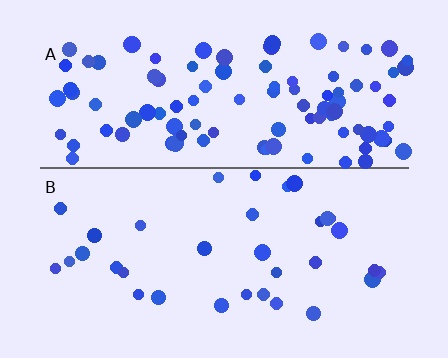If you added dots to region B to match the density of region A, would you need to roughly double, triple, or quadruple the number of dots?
Approximately triple.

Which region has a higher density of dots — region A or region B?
A (the top).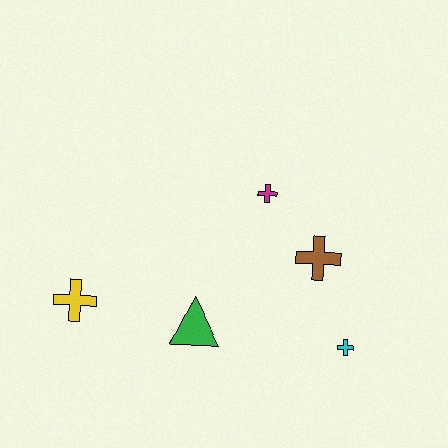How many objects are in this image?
There are 5 objects.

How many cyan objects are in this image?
There is 1 cyan object.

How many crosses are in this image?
There are 4 crosses.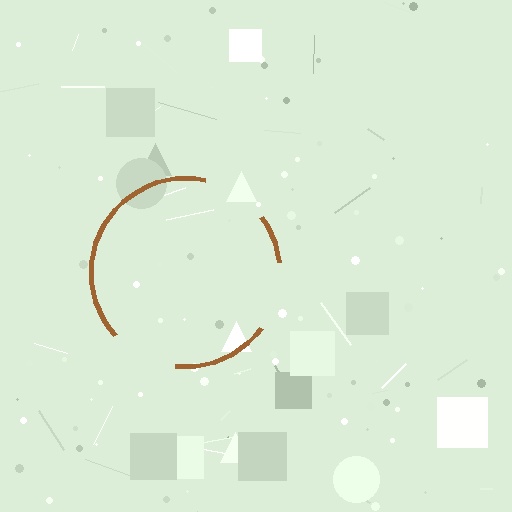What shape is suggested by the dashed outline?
The dashed outline suggests a circle.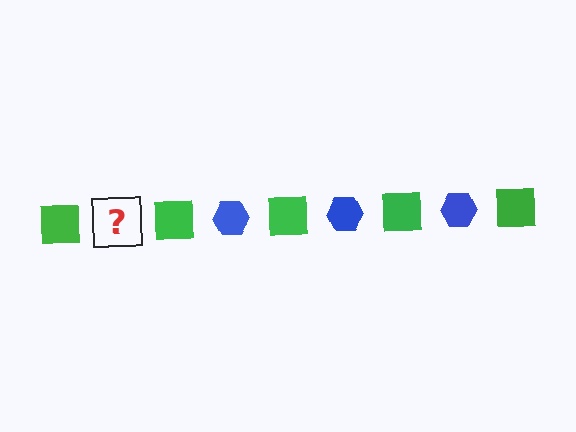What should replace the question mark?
The question mark should be replaced with a blue hexagon.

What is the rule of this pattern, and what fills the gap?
The rule is that the pattern alternates between green square and blue hexagon. The gap should be filled with a blue hexagon.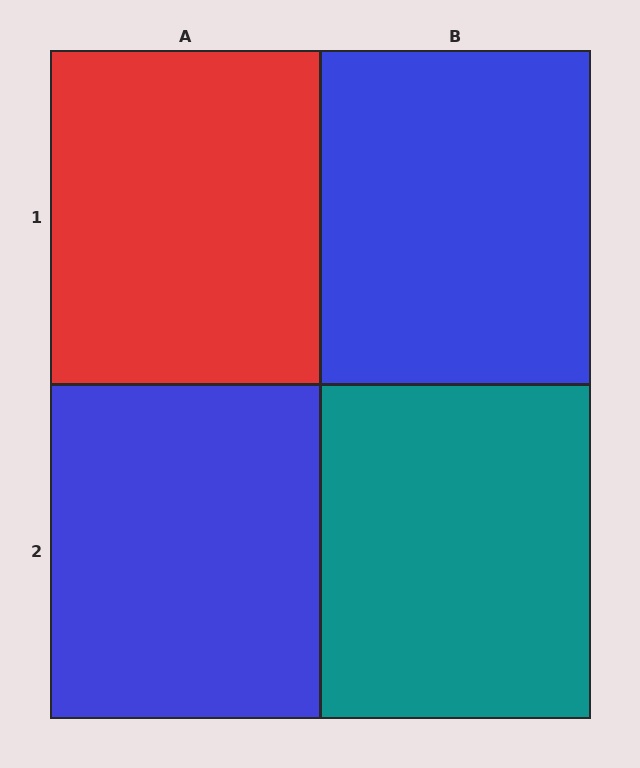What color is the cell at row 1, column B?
Blue.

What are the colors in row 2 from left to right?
Blue, teal.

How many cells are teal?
1 cell is teal.